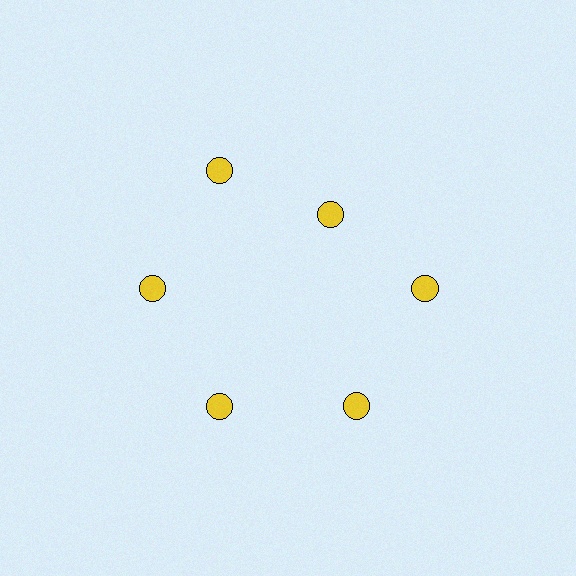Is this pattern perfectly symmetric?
No. The 6 yellow circles are arranged in a ring, but one element near the 1 o'clock position is pulled inward toward the center, breaking the 6-fold rotational symmetry.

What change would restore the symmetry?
The symmetry would be restored by moving it outward, back onto the ring so that all 6 circles sit at equal angles and equal distance from the center.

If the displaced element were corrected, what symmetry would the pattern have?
It would have 6-fold rotational symmetry — the pattern would map onto itself every 60 degrees.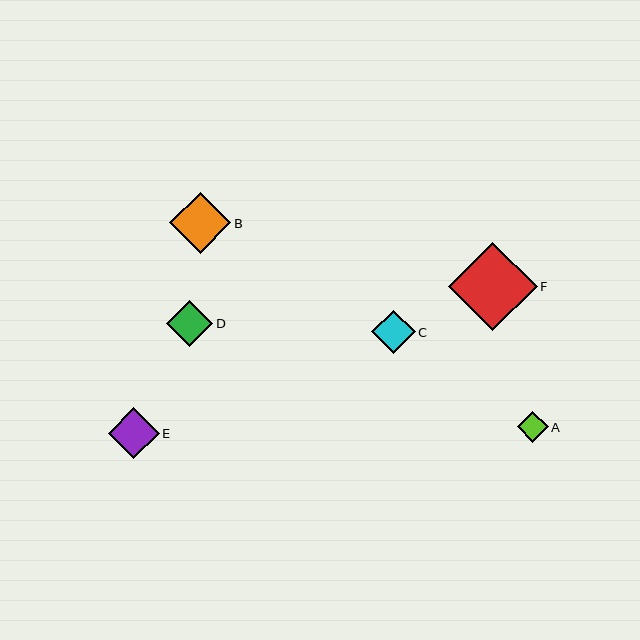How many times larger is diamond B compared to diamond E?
Diamond B is approximately 1.2 times the size of diamond E.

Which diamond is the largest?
Diamond F is the largest with a size of approximately 88 pixels.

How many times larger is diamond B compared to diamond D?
Diamond B is approximately 1.3 times the size of diamond D.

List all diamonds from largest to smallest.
From largest to smallest: F, B, E, D, C, A.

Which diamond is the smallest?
Diamond A is the smallest with a size of approximately 31 pixels.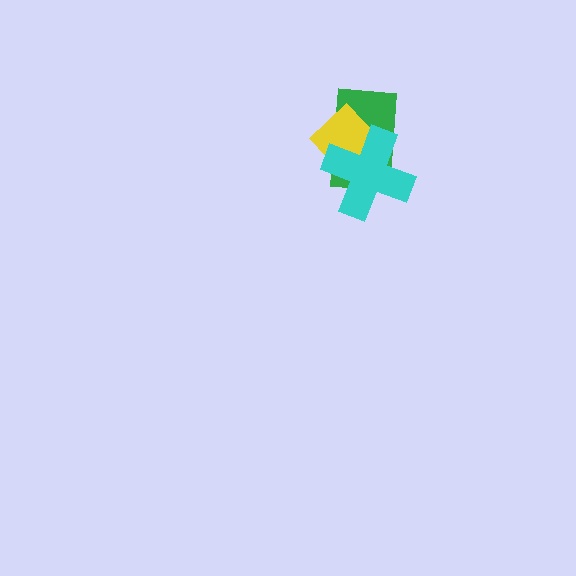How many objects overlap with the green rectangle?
2 objects overlap with the green rectangle.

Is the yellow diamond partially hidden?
Yes, it is partially covered by another shape.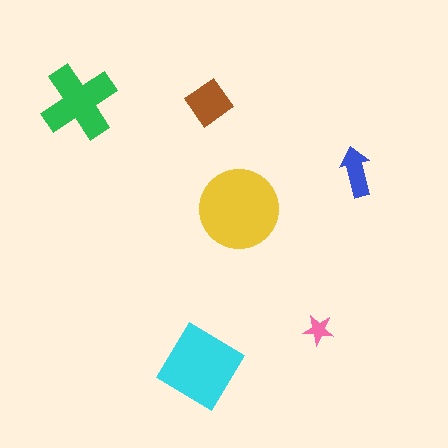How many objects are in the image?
There are 6 objects in the image.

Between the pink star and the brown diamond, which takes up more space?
The brown diamond.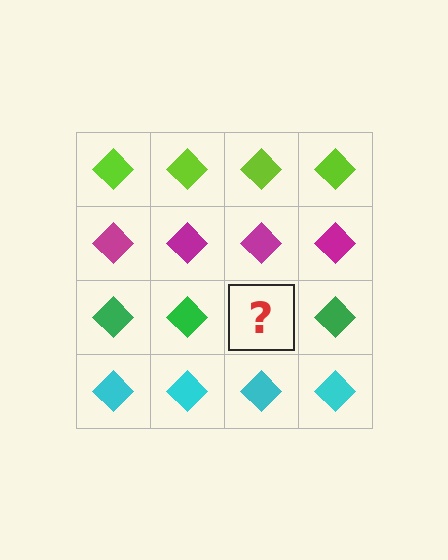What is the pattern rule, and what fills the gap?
The rule is that each row has a consistent color. The gap should be filled with a green diamond.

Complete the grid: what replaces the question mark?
The question mark should be replaced with a green diamond.